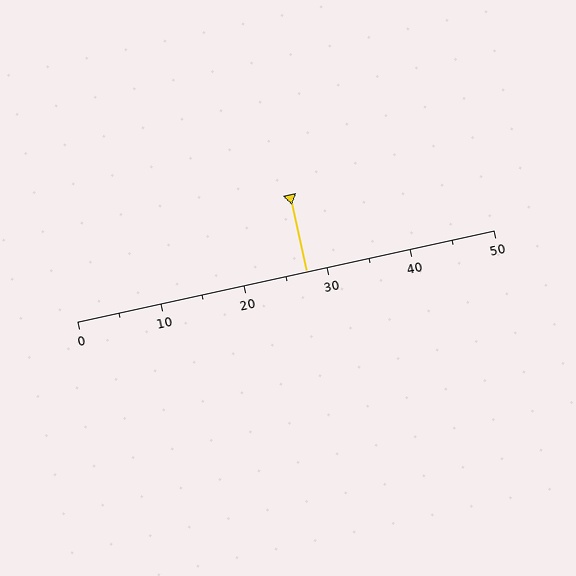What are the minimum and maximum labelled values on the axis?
The axis runs from 0 to 50.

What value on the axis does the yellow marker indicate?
The marker indicates approximately 27.5.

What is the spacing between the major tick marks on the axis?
The major ticks are spaced 10 apart.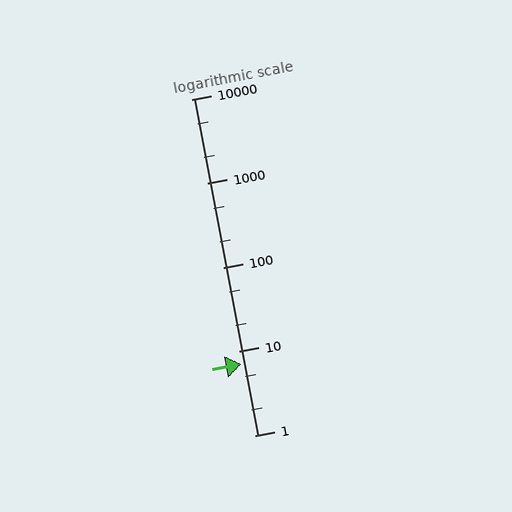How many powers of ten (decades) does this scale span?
The scale spans 4 decades, from 1 to 10000.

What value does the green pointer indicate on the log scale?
The pointer indicates approximately 7.1.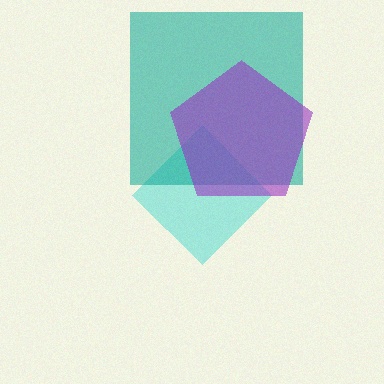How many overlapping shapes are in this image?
There are 3 overlapping shapes in the image.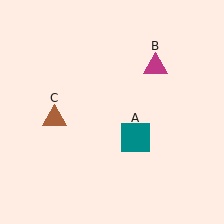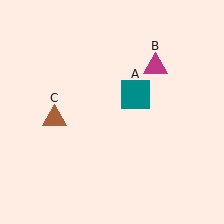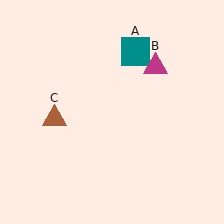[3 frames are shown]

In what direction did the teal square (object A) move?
The teal square (object A) moved up.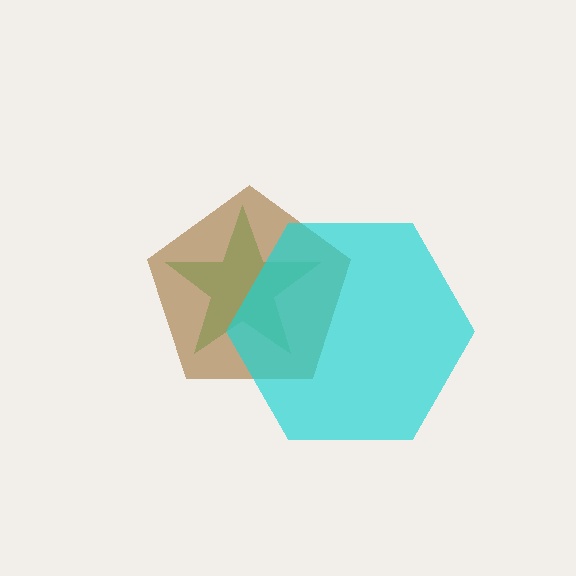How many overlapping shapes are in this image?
There are 3 overlapping shapes in the image.